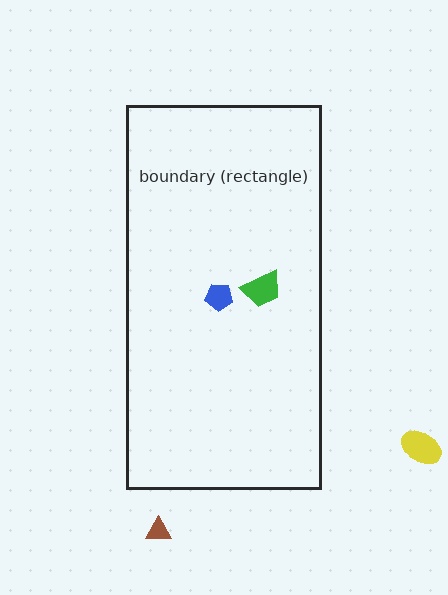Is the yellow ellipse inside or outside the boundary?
Outside.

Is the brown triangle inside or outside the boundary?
Outside.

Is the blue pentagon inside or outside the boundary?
Inside.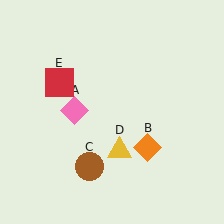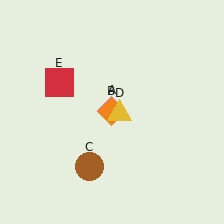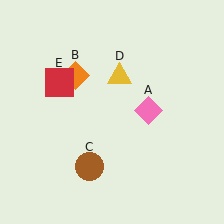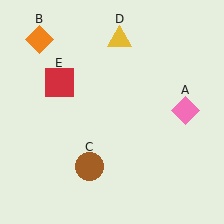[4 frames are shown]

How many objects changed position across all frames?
3 objects changed position: pink diamond (object A), orange diamond (object B), yellow triangle (object D).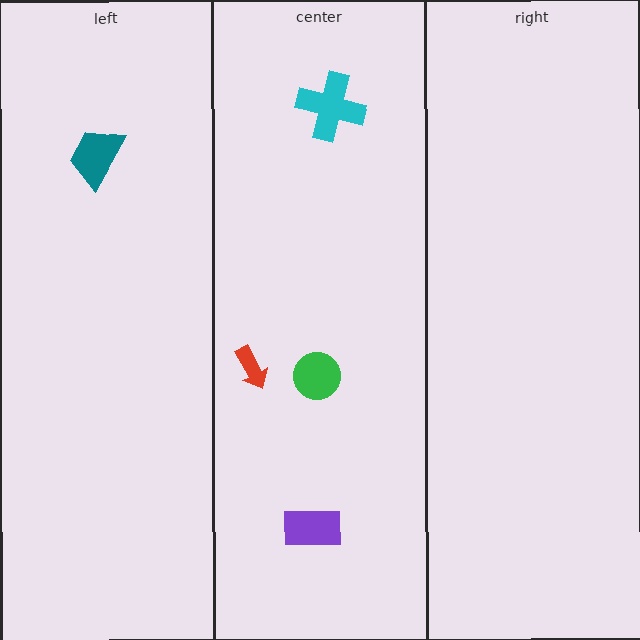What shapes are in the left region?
The teal trapezoid.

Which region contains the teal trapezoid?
The left region.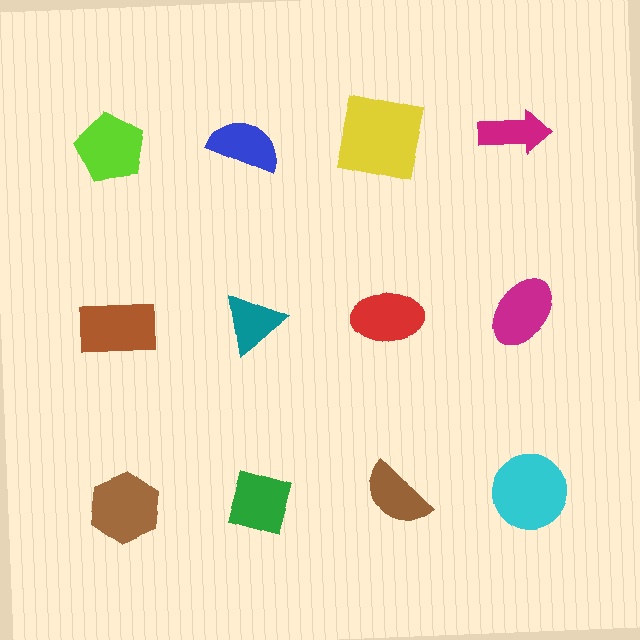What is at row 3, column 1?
A brown hexagon.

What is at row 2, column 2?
A teal triangle.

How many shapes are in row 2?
4 shapes.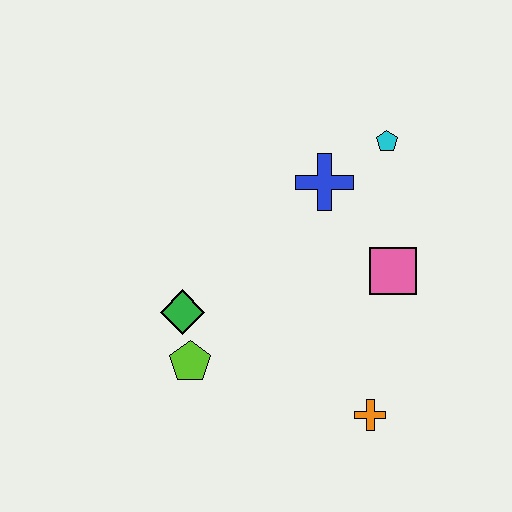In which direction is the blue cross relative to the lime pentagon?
The blue cross is above the lime pentagon.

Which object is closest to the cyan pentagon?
The blue cross is closest to the cyan pentagon.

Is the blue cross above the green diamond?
Yes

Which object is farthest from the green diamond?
The cyan pentagon is farthest from the green diamond.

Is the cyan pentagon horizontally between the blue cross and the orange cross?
No